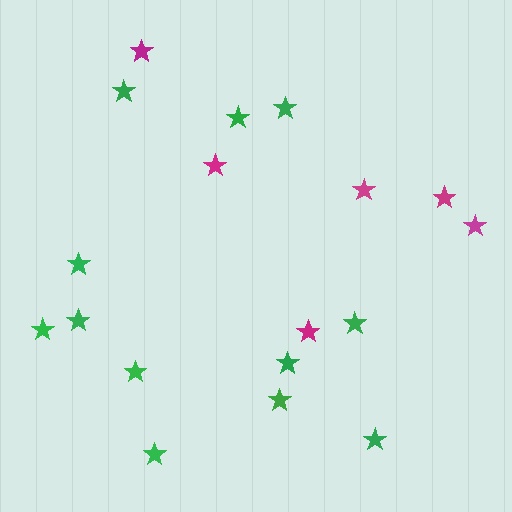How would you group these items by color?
There are 2 groups: one group of magenta stars (6) and one group of green stars (12).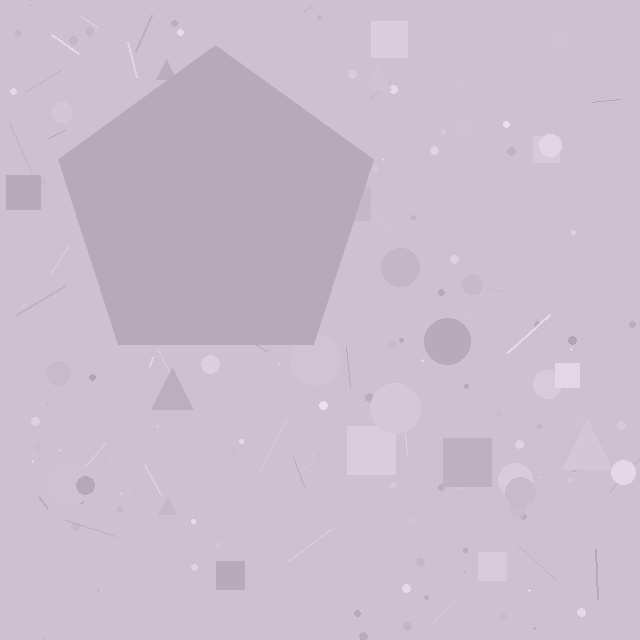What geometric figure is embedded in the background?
A pentagon is embedded in the background.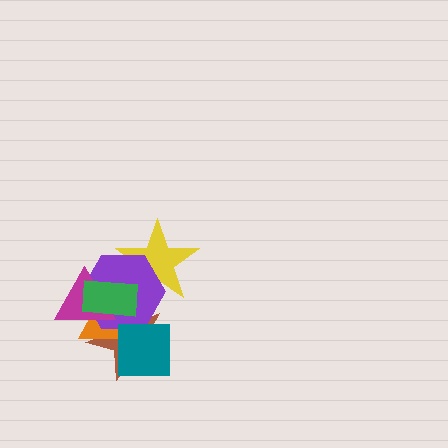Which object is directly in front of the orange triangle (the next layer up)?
The purple hexagon is directly in front of the orange triangle.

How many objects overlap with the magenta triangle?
4 objects overlap with the magenta triangle.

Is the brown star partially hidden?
Yes, it is partially covered by another shape.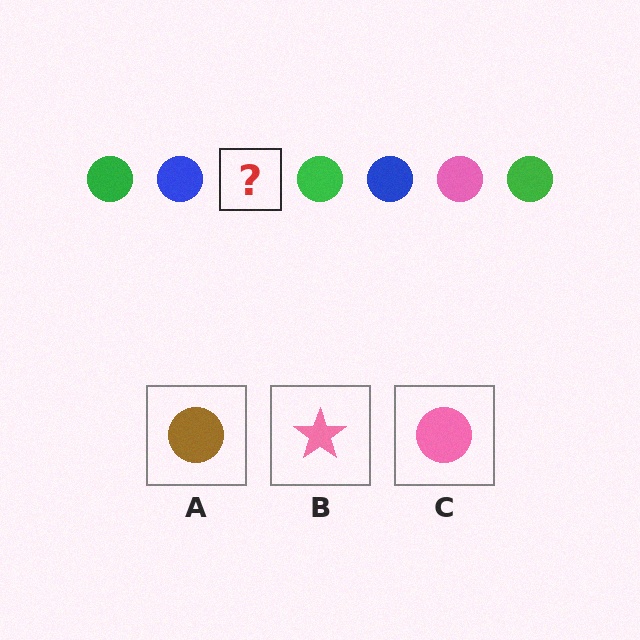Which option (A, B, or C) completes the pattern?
C.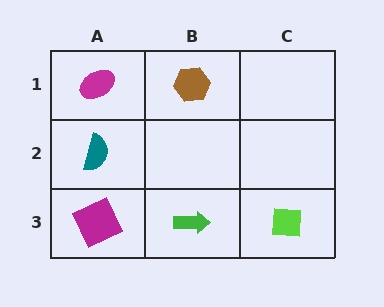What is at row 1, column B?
A brown hexagon.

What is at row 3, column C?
A lime square.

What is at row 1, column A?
A magenta ellipse.